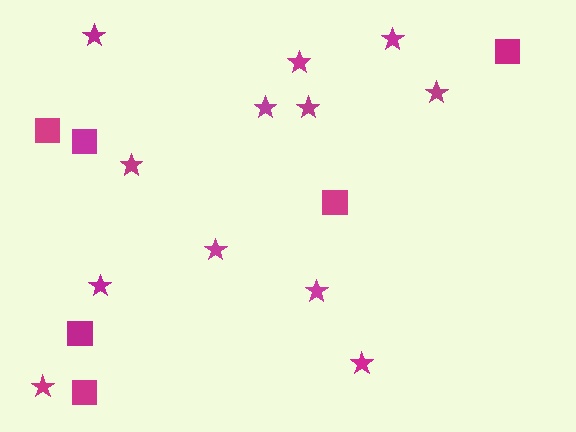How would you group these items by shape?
There are 2 groups: one group of stars (12) and one group of squares (6).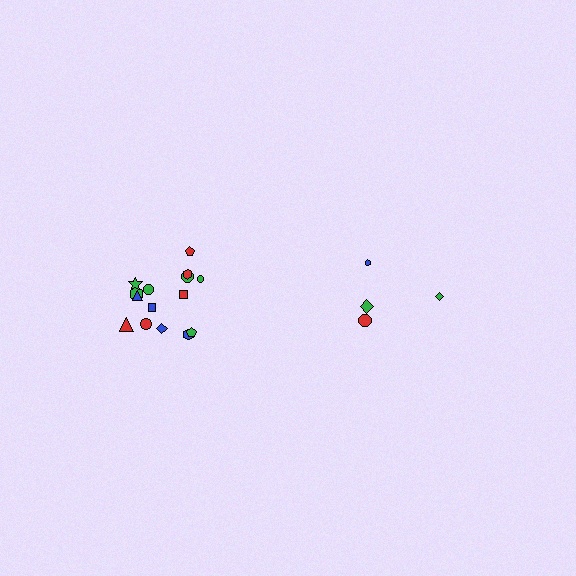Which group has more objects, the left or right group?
The left group.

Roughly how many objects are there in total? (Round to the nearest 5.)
Roughly 20 objects in total.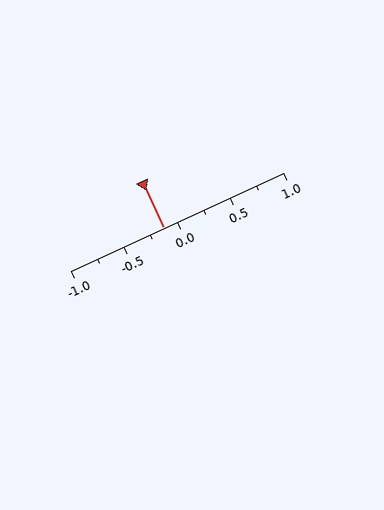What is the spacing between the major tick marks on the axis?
The major ticks are spaced 0.5 apart.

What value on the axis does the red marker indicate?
The marker indicates approximately -0.12.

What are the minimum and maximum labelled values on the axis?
The axis runs from -1.0 to 1.0.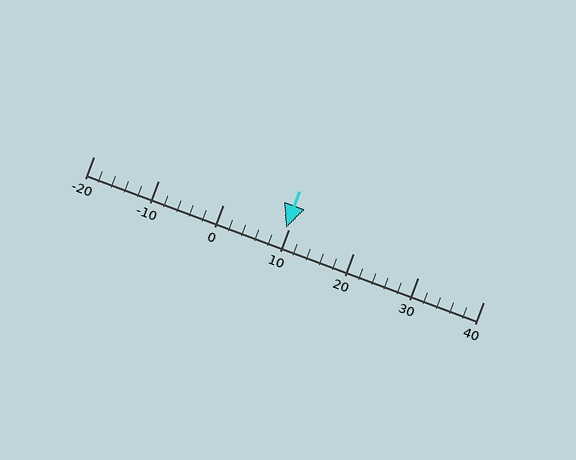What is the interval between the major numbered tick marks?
The major tick marks are spaced 10 units apart.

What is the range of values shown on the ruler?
The ruler shows values from -20 to 40.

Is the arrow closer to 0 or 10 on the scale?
The arrow is closer to 10.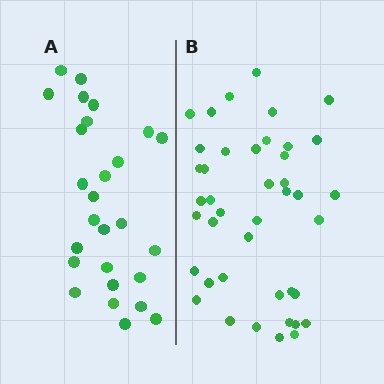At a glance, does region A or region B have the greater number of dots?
Region B (the right region) has more dots.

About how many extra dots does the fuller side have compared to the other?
Region B has approximately 15 more dots than region A.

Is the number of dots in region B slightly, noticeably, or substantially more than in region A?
Region B has substantially more. The ratio is roughly 1.6 to 1.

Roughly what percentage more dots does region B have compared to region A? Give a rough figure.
About 55% more.